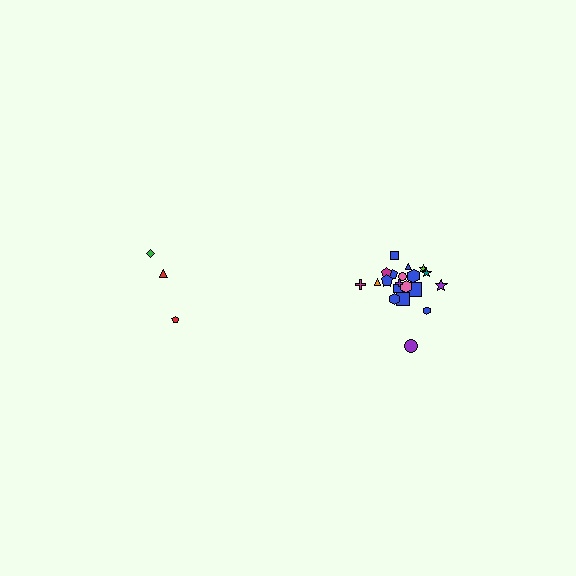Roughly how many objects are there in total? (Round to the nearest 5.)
Roughly 25 objects in total.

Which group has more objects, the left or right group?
The right group.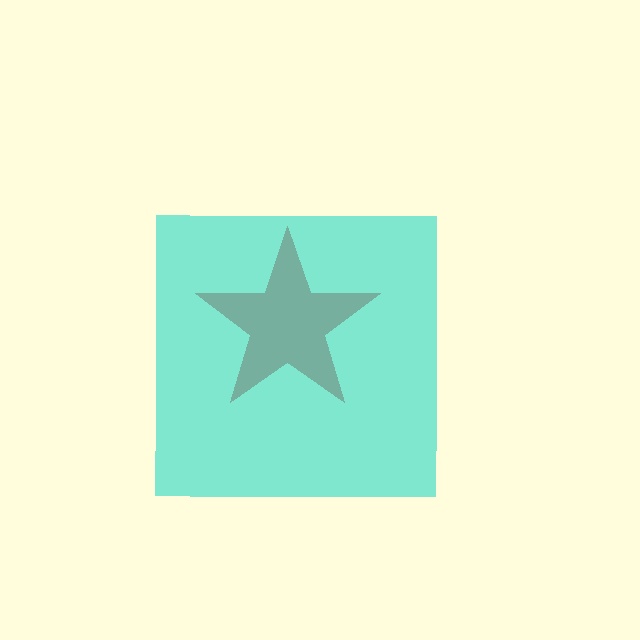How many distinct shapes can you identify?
There are 2 distinct shapes: a red star, a cyan square.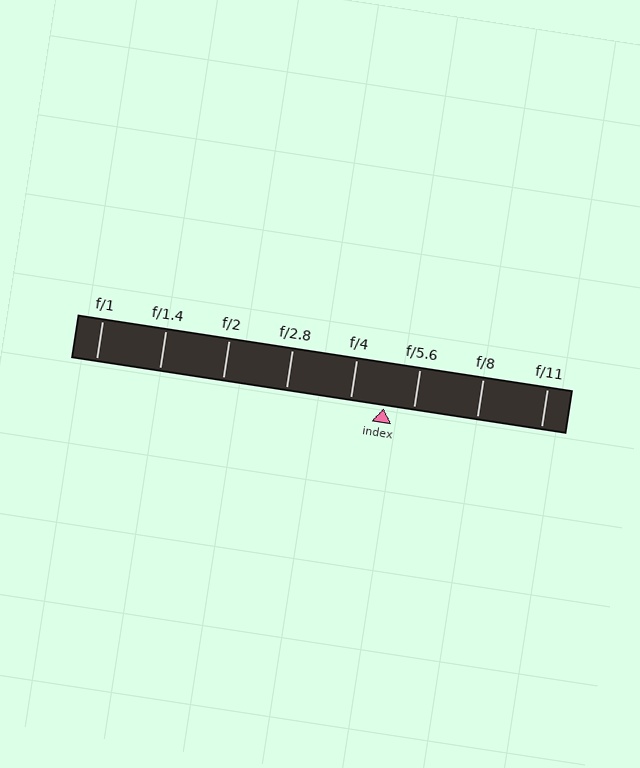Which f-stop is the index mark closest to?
The index mark is closest to f/5.6.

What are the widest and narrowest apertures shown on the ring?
The widest aperture shown is f/1 and the narrowest is f/11.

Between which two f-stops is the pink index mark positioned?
The index mark is between f/4 and f/5.6.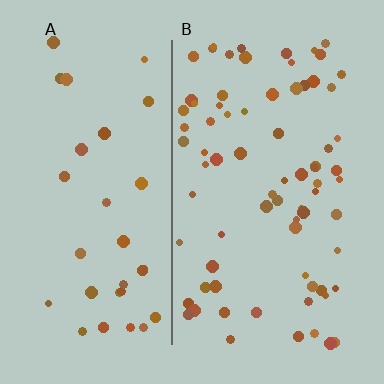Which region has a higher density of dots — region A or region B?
B (the right).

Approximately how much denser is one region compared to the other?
Approximately 2.3× — region B over region A.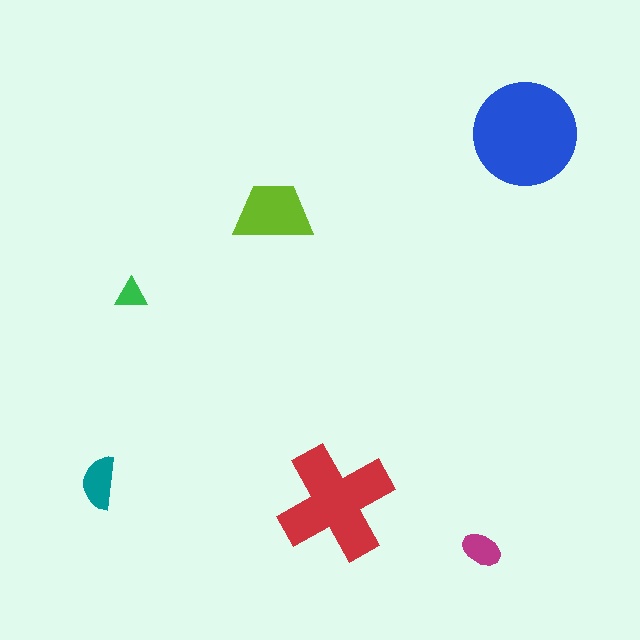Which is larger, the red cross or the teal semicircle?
The red cross.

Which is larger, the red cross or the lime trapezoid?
The red cross.